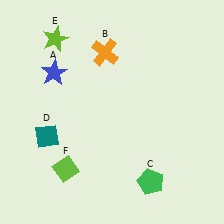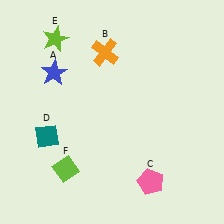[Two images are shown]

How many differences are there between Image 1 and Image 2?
There is 1 difference between the two images.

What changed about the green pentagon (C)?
In Image 1, C is green. In Image 2, it changed to pink.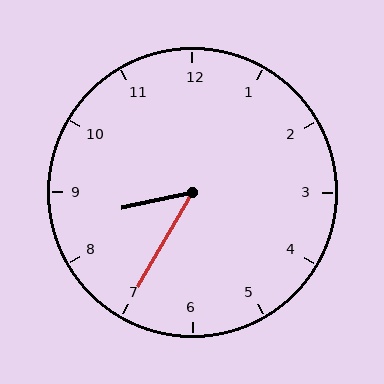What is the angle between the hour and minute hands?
Approximately 48 degrees.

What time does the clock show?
8:35.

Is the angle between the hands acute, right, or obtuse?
It is acute.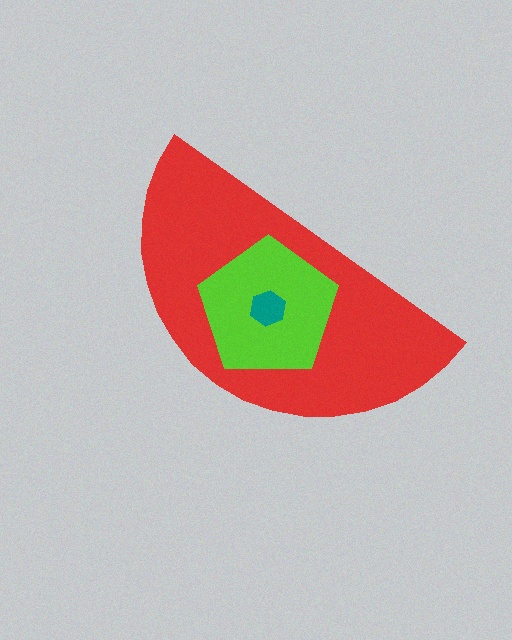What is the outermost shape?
The red semicircle.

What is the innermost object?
The teal hexagon.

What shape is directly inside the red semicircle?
The lime pentagon.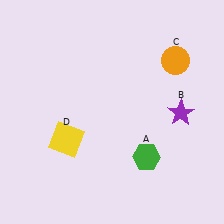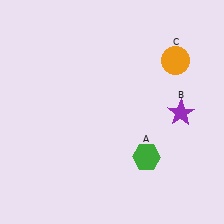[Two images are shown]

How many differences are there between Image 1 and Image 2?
There is 1 difference between the two images.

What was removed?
The yellow square (D) was removed in Image 2.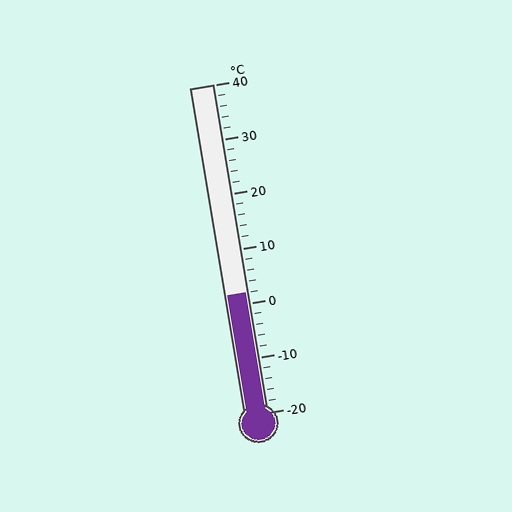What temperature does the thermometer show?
The thermometer shows approximately 2°C.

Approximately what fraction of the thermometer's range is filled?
The thermometer is filled to approximately 35% of its range.